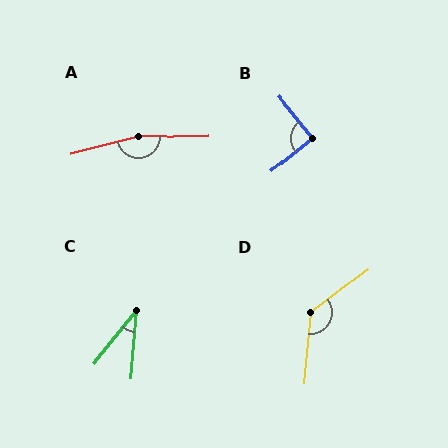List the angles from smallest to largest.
C (34°), B (91°), D (132°), A (167°).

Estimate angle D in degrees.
Approximately 132 degrees.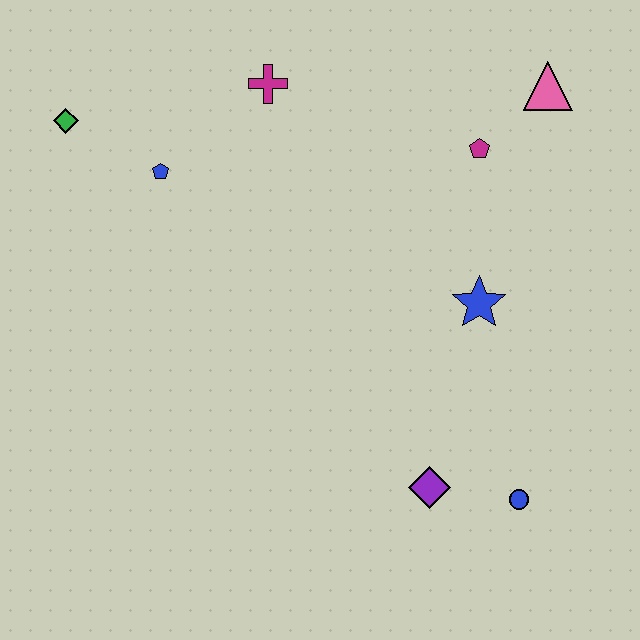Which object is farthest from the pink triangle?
The green diamond is farthest from the pink triangle.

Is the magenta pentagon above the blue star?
Yes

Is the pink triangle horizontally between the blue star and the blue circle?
No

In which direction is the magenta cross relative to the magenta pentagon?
The magenta cross is to the left of the magenta pentagon.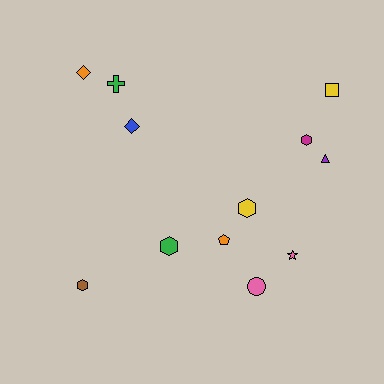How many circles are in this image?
There is 1 circle.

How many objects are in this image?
There are 12 objects.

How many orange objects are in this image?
There are 2 orange objects.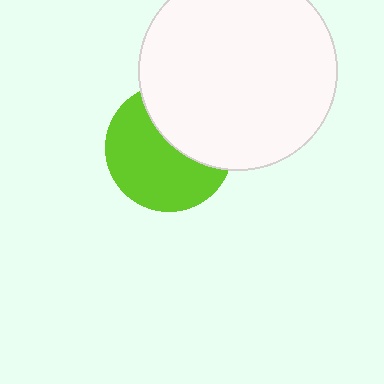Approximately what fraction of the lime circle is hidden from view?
Roughly 40% of the lime circle is hidden behind the white circle.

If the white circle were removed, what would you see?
You would see the complete lime circle.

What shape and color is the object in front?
The object in front is a white circle.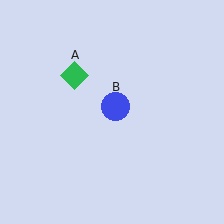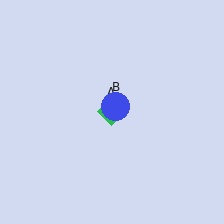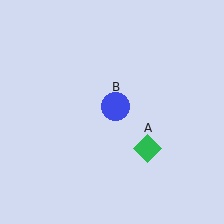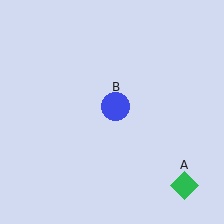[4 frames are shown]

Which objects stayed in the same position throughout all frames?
Blue circle (object B) remained stationary.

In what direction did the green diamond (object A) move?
The green diamond (object A) moved down and to the right.